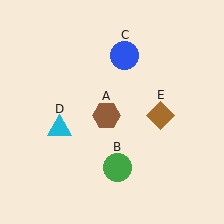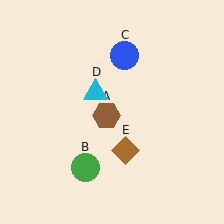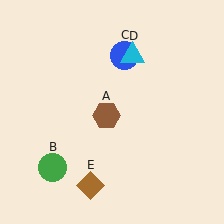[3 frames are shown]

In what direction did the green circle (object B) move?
The green circle (object B) moved left.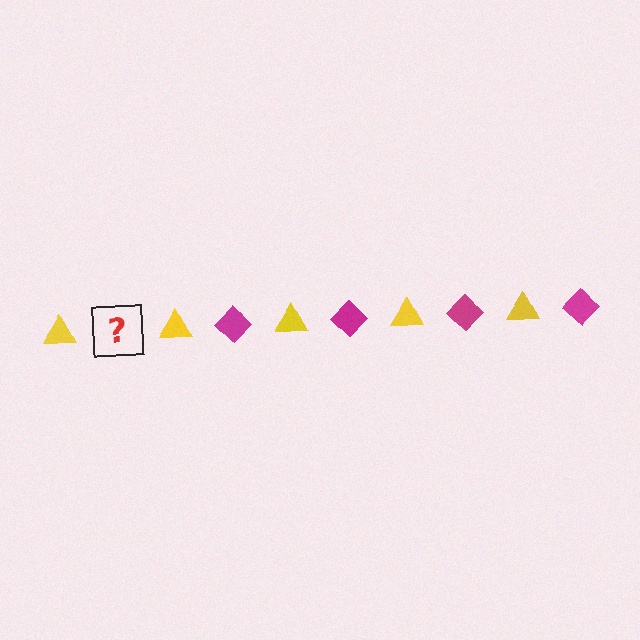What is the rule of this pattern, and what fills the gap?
The rule is that the pattern alternates between yellow triangle and magenta diamond. The gap should be filled with a magenta diamond.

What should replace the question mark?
The question mark should be replaced with a magenta diamond.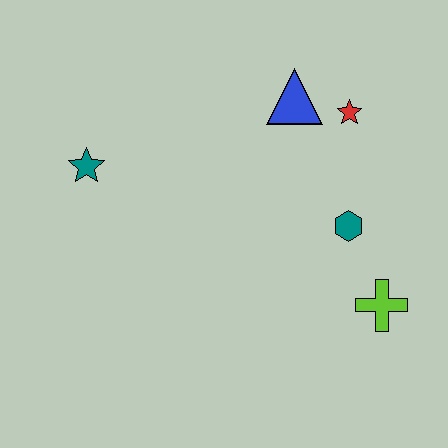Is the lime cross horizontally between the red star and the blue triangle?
No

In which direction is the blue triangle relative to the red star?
The blue triangle is to the left of the red star.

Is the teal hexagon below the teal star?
Yes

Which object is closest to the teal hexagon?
The lime cross is closest to the teal hexagon.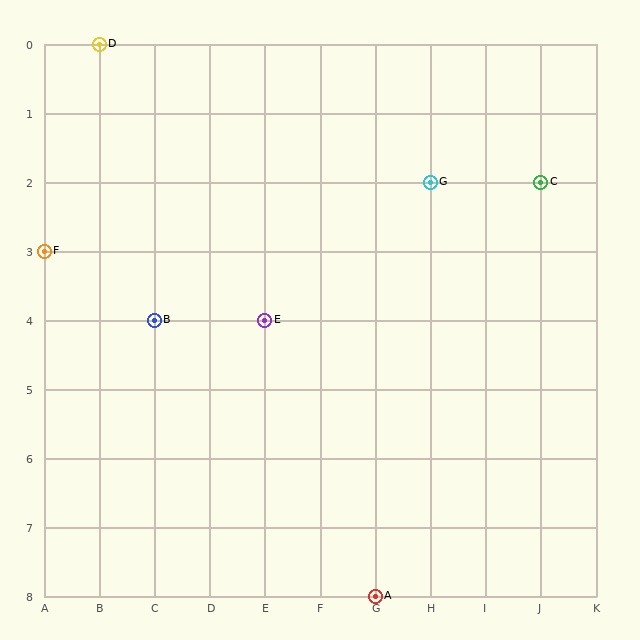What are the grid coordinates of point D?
Point D is at grid coordinates (B, 0).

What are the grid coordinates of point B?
Point B is at grid coordinates (C, 4).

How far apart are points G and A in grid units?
Points G and A are 1 column and 6 rows apart (about 6.1 grid units diagonally).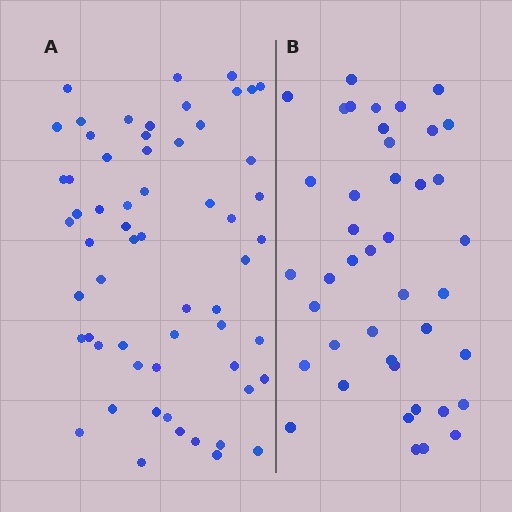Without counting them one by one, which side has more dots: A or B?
Region A (the left region) has more dots.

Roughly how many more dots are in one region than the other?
Region A has approximately 20 more dots than region B.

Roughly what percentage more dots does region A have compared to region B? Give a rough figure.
About 45% more.